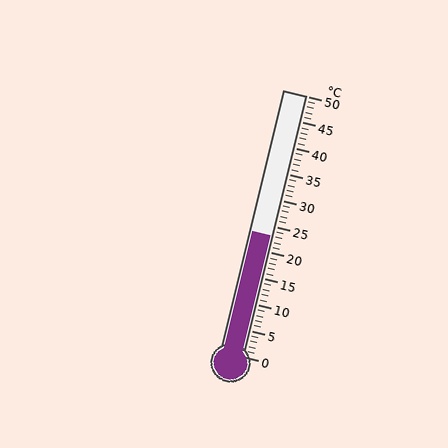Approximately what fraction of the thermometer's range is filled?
The thermometer is filled to approximately 45% of its range.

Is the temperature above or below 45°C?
The temperature is below 45°C.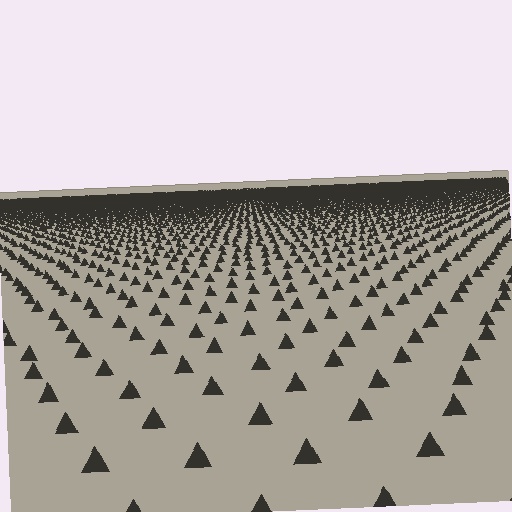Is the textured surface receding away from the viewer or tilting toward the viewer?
The surface is receding away from the viewer. Texture elements get smaller and denser toward the top.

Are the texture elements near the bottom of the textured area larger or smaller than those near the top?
Larger. Near the bottom, elements are closer to the viewer and appear at a bigger on-screen size.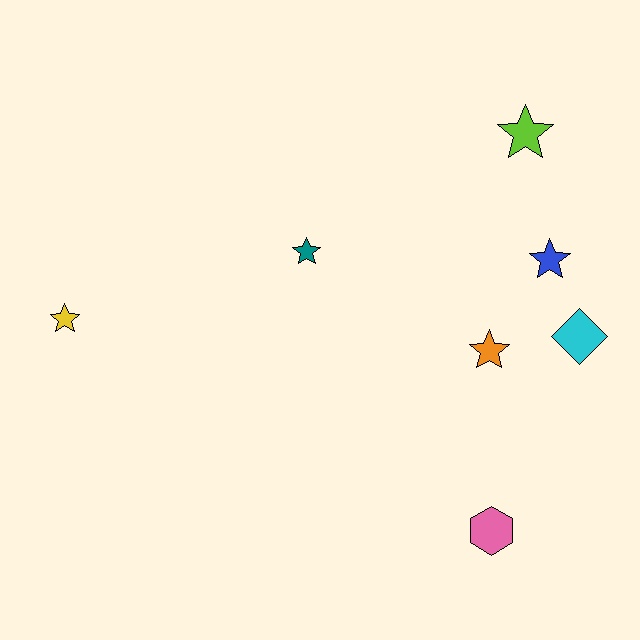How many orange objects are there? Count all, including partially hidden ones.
There is 1 orange object.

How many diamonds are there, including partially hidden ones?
There is 1 diamond.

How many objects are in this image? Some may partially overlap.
There are 7 objects.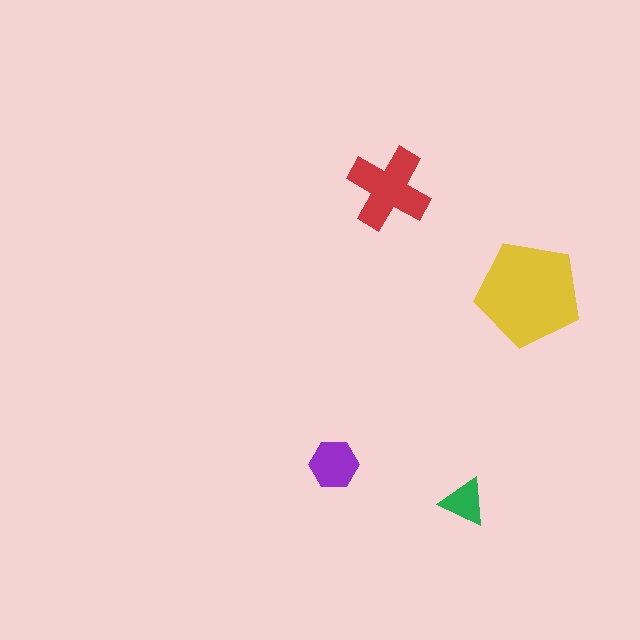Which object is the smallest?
The green triangle.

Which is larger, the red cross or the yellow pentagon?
The yellow pentagon.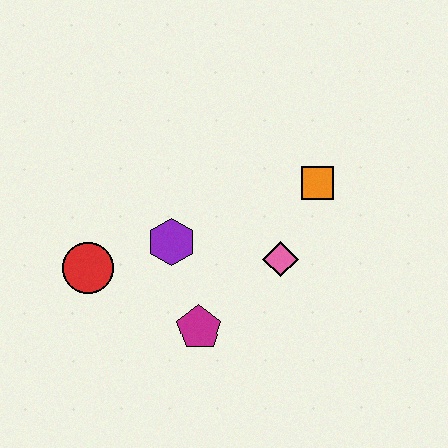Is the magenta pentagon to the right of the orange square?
No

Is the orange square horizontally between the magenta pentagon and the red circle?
No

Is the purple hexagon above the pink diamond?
Yes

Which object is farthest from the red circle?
The orange square is farthest from the red circle.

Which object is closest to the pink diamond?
The orange square is closest to the pink diamond.